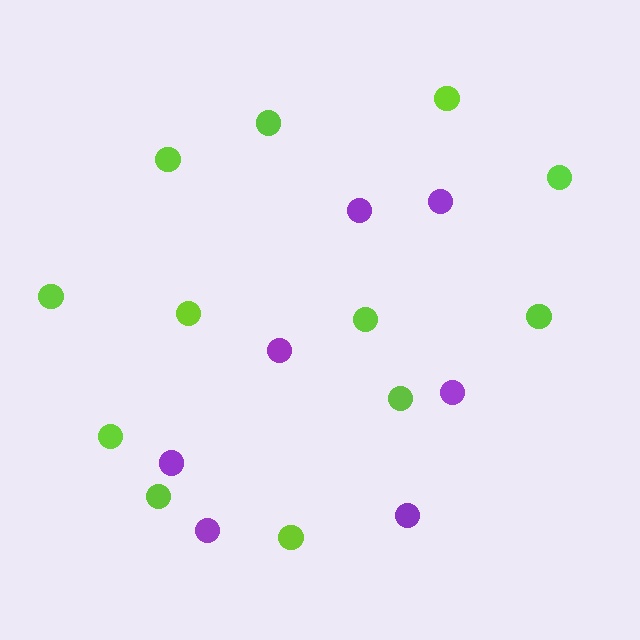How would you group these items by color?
There are 2 groups: one group of lime circles (12) and one group of purple circles (7).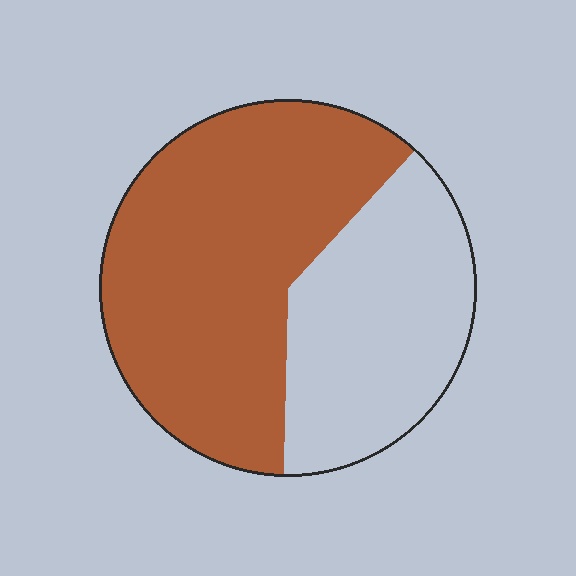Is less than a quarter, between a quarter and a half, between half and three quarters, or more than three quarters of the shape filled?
Between half and three quarters.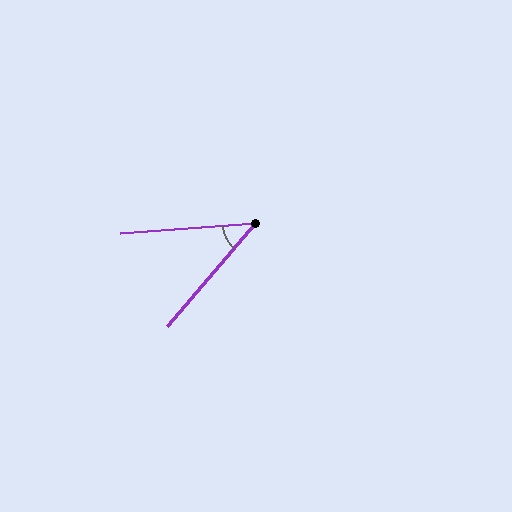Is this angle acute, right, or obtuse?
It is acute.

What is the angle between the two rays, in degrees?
Approximately 46 degrees.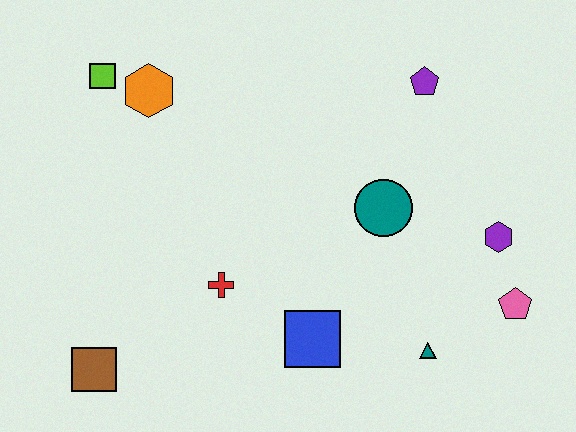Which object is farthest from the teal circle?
The brown square is farthest from the teal circle.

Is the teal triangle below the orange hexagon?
Yes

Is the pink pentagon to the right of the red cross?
Yes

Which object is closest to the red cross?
The blue square is closest to the red cross.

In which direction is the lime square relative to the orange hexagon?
The lime square is to the left of the orange hexagon.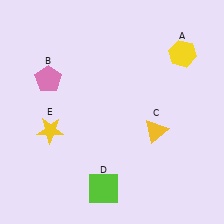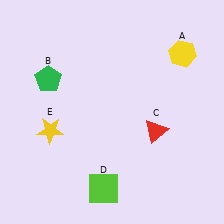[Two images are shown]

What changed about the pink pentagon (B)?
In Image 1, B is pink. In Image 2, it changed to green.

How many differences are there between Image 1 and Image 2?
There are 2 differences between the two images.